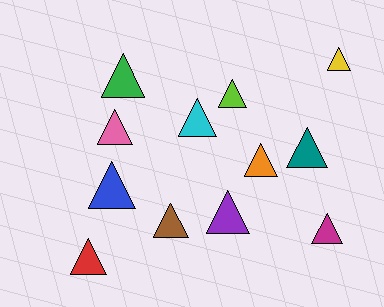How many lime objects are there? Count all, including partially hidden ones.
There is 1 lime object.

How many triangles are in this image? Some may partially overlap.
There are 12 triangles.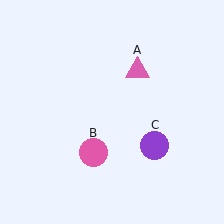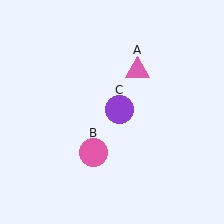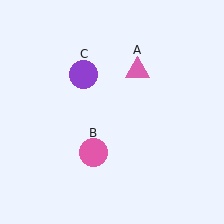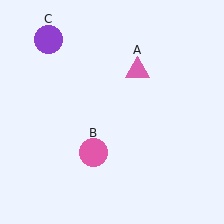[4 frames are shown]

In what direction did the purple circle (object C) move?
The purple circle (object C) moved up and to the left.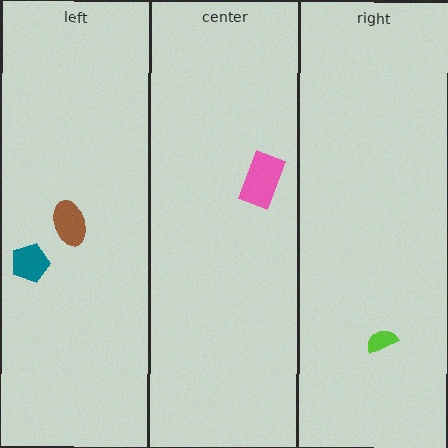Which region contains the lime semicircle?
The right region.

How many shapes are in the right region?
1.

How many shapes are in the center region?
1.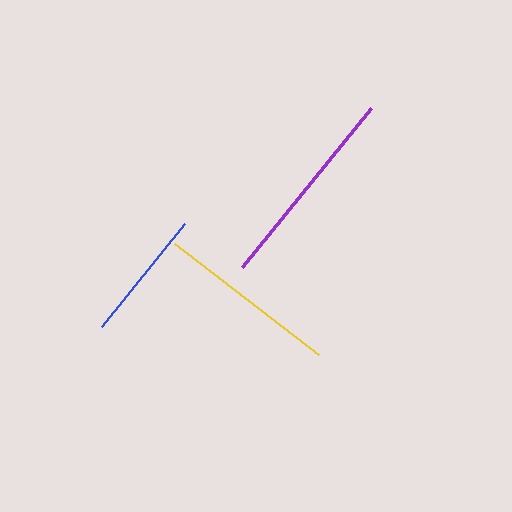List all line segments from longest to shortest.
From longest to shortest: purple, yellow, blue.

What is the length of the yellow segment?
The yellow segment is approximately 182 pixels long.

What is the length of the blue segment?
The blue segment is approximately 132 pixels long.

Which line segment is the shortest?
The blue line is the shortest at approximately 132 pixels.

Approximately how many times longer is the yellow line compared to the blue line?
The yellow line is approximately 1.4 times the length of the blue line.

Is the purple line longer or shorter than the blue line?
The purple line is longer than the blue line.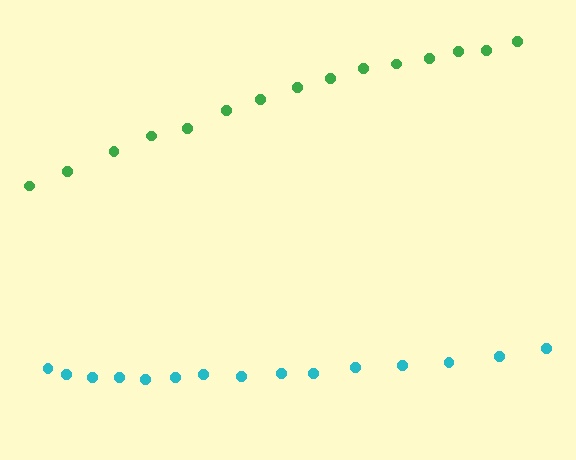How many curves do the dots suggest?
There are 2 distinct paths.